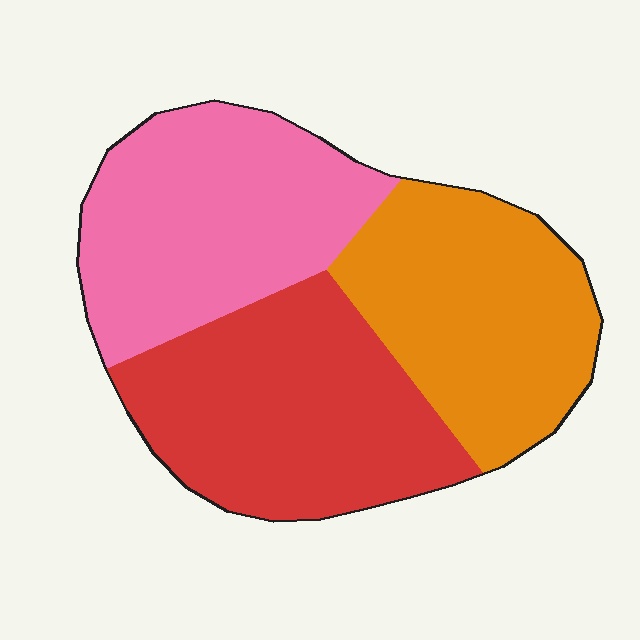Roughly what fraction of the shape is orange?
Orange covers around 30% of the shape.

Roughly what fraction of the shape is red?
Red takes up between a quarter and a half of the shape.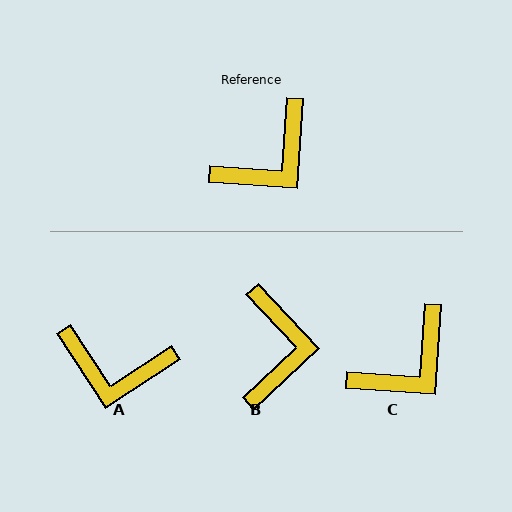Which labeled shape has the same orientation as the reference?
C.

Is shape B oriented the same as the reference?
No, it is off by about 47 degrees.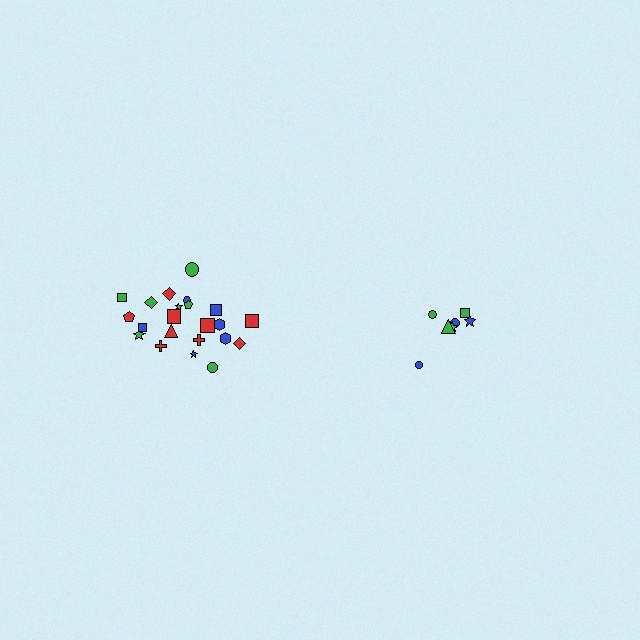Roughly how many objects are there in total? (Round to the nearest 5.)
Roughly 30 objects in total.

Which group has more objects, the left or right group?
The left group.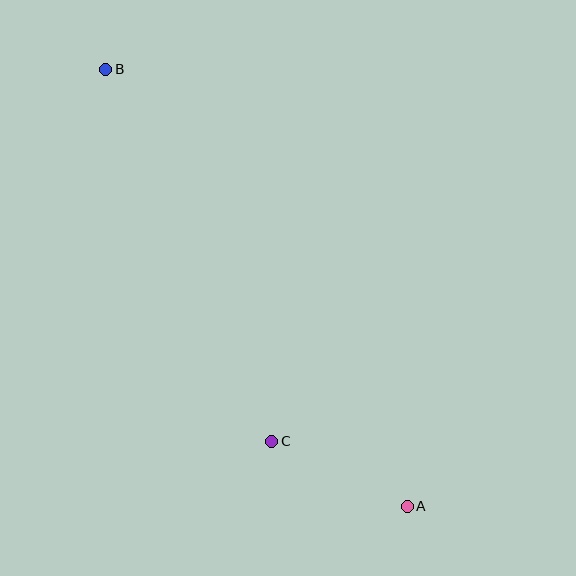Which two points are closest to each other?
Points A and C are closest to each other.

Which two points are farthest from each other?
Points A and B are farthest from each other.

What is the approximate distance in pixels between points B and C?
The distance between B and C is approximately 408 pixels.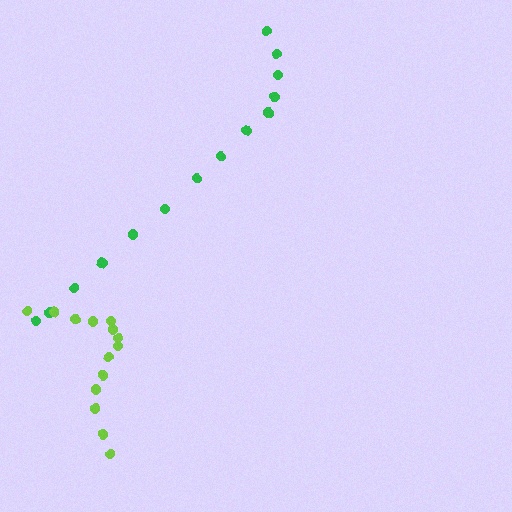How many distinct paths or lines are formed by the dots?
There are 2 distinct paths.